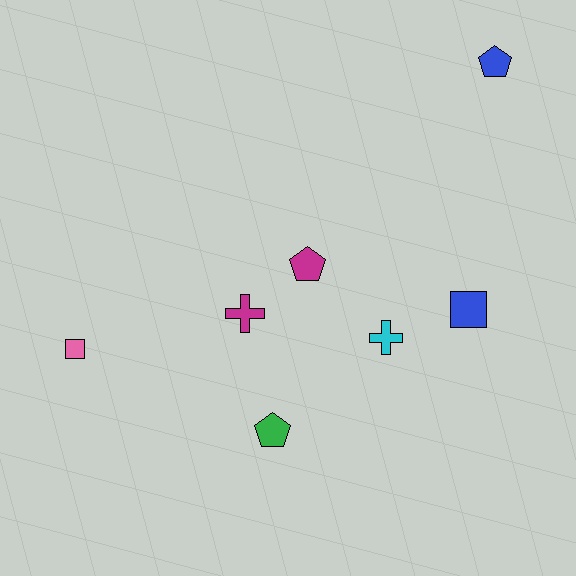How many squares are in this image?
There are 2 squares.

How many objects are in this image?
There are 7 objects.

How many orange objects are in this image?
There are no orange objects.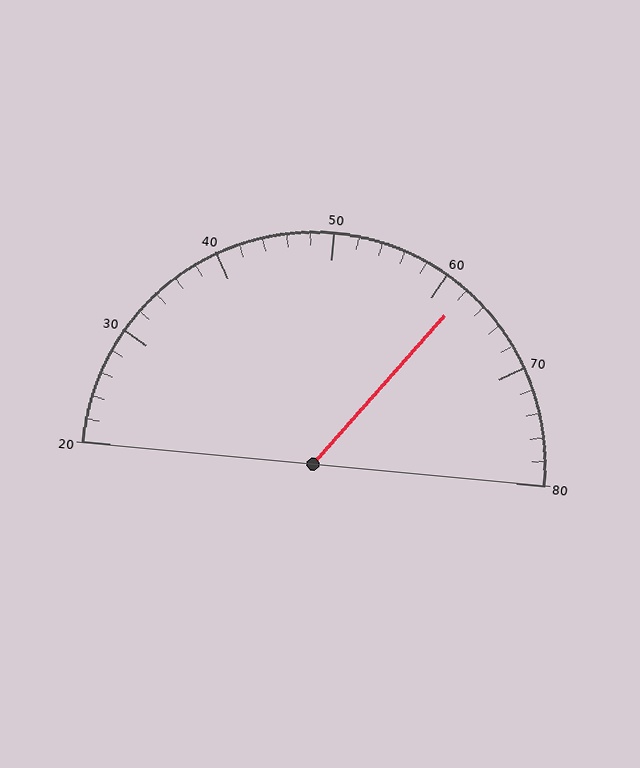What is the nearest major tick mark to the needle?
The nearest major tick mark is 60.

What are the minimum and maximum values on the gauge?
The gauge ranges from 20 to 80.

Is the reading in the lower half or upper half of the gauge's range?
The reading is in the upper half of the range (20 to 80).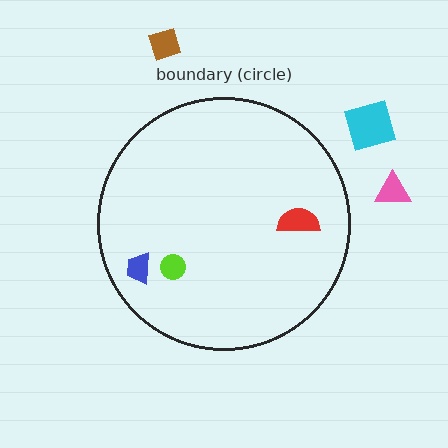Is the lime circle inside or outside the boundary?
Inside.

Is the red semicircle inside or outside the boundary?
Inside.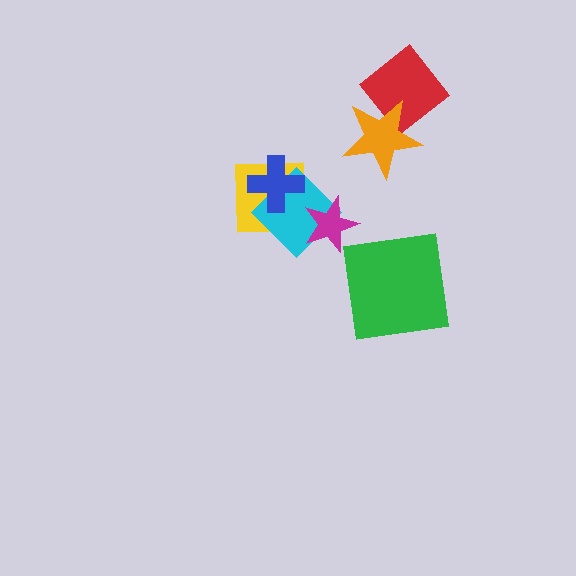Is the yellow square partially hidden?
Yes, it is partially covered by another shape.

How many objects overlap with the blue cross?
2 objects overlap with the blue cross.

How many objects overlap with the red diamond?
1 object overlaps with the red diamond.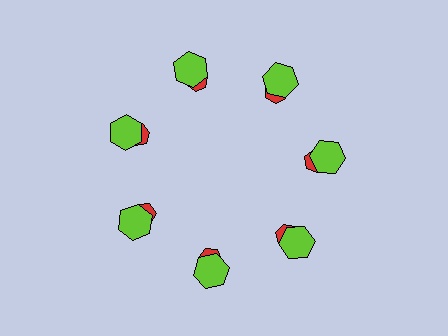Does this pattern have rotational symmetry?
Yes, this pattern has 7-fold rotational symmetry. It looks the same after rotating 51 degrees around the center.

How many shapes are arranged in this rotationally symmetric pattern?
There are 14 shapes, arranged in 7 groups of 2.